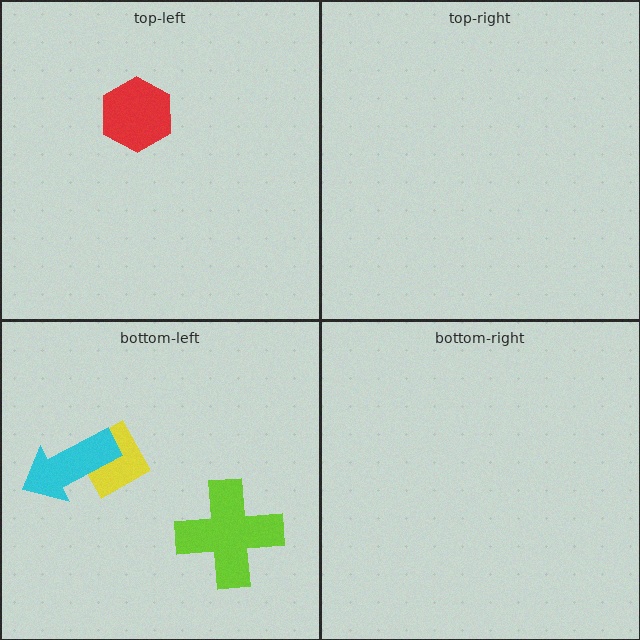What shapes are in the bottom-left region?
The yellow diamond, the cyan arrow, the lime cross.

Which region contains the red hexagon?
The top-left region.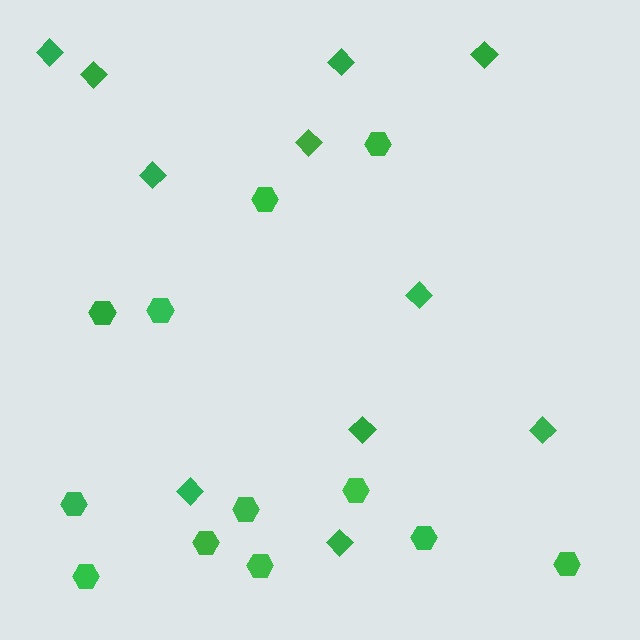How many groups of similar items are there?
There are 2 groups: one group of diamonds (11) and one group of hexagons (12).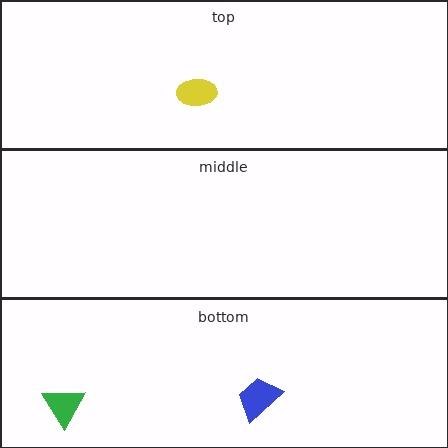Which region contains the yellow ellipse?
The top region.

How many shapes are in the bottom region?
2.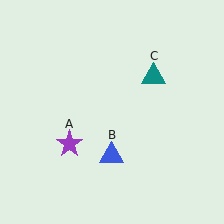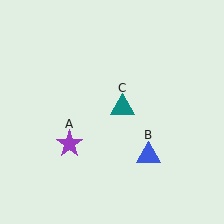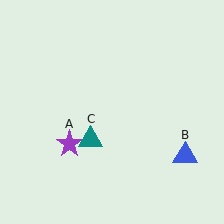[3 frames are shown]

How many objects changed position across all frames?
2 objects changed position: blue triangle (object B), teal triangle (object C).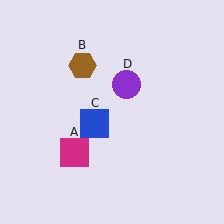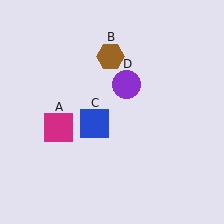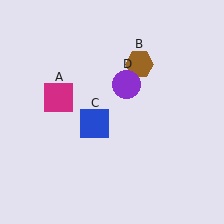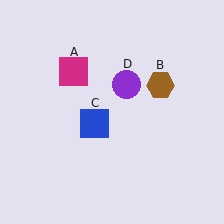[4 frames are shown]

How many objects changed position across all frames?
2 objects changed position: magenta square (object A), brown hexagon (object B).